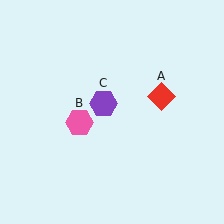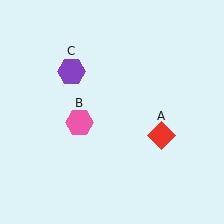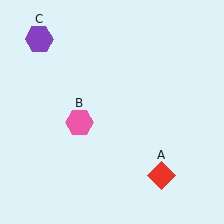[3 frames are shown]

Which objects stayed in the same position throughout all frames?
Pink hexagon (object B) remained stationary.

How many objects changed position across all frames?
2 objects changed position: red diamond (object A), purple hexagon (object C).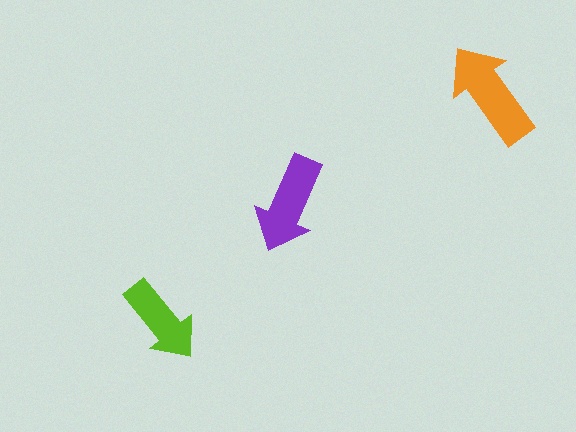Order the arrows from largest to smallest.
the orange one, the purple one, the lime one.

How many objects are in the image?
There are 3 objects in the image.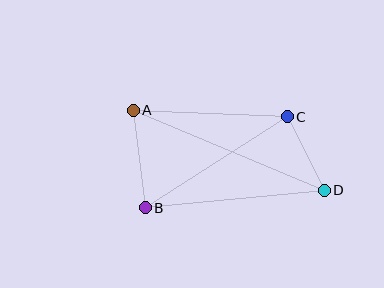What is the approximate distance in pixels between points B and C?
The distance between B and C is approximately 169 pixels.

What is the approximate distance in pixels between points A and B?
The distance between A and B is approximately 98 pixels.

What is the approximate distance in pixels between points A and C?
The distance between A and C is approximately 154 pixels.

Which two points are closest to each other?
Points C and D are closest to each other.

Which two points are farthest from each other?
Points A and D are farthest from each other.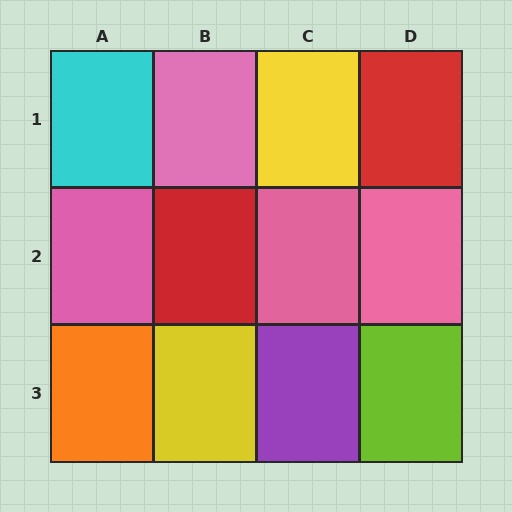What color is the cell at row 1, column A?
Cyan.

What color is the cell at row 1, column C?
Yellow.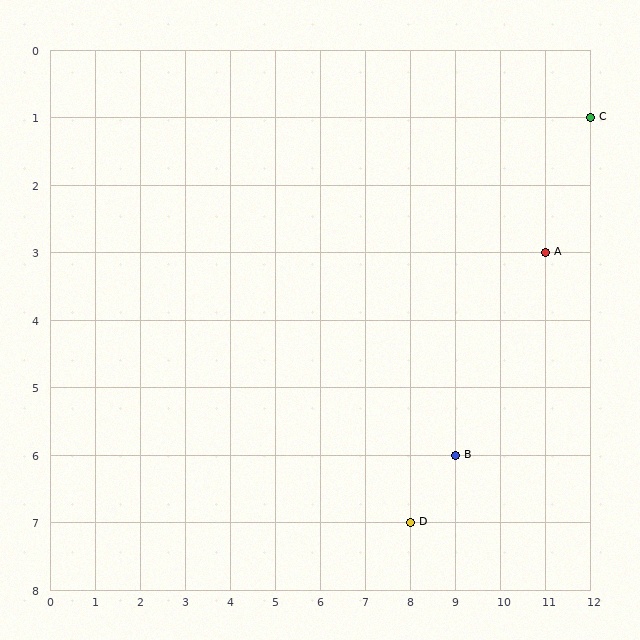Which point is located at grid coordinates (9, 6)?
Point B is at (9, 6).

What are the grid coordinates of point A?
Point A is at grid coordinates (11, 3).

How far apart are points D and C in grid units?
Points D and C are 4 columns and 6 rows apart (about 7.2 grid units diagonally).